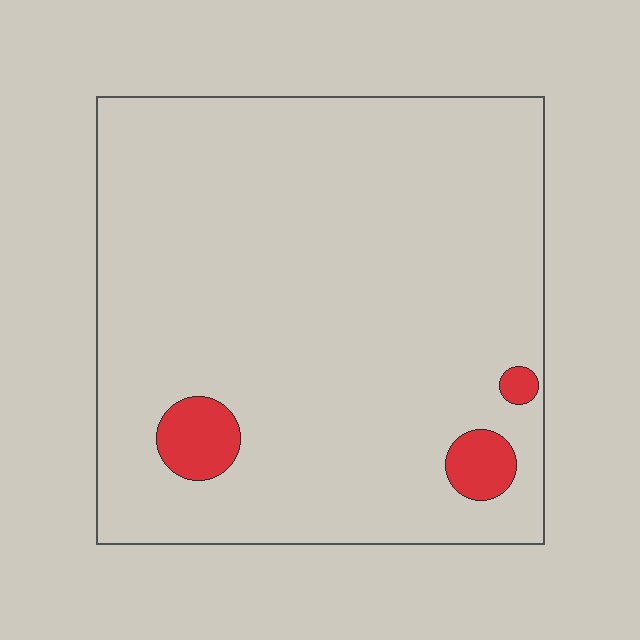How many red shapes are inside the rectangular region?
3.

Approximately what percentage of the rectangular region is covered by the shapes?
Approximately 5%.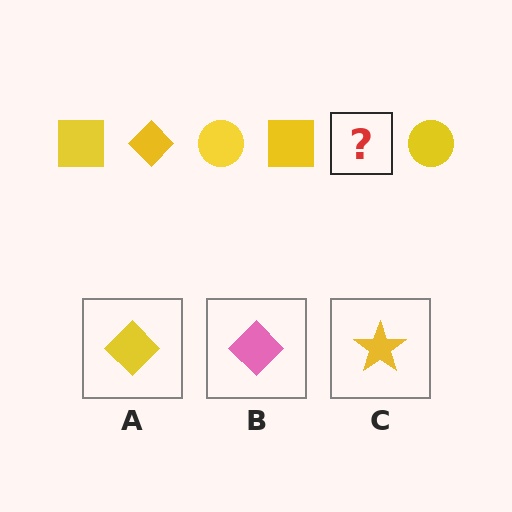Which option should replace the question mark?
Option A.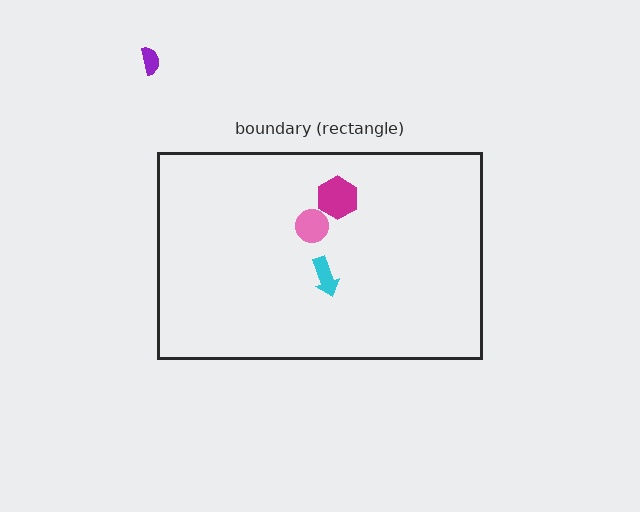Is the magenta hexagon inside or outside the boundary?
Inside.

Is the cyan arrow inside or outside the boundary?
Inside.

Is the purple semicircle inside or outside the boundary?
Outside.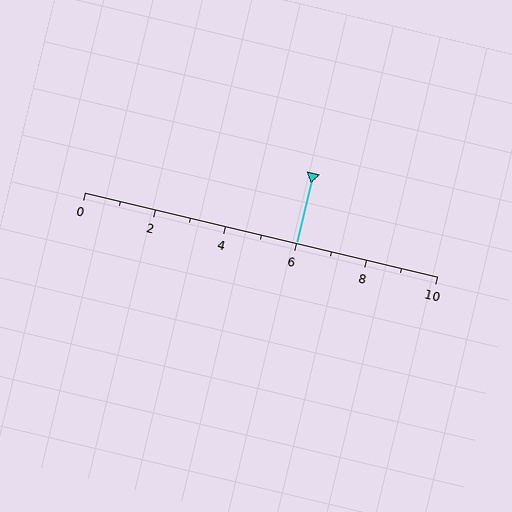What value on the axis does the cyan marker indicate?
The marker indicates approximately 6.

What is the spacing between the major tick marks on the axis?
The major ticks are spaced 2 apart.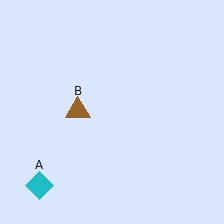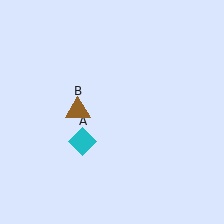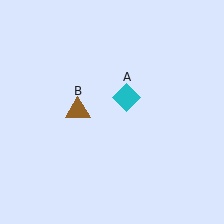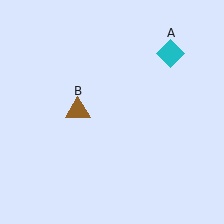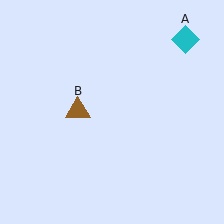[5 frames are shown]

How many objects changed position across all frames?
1 object changed position: cyan diamond (object A).